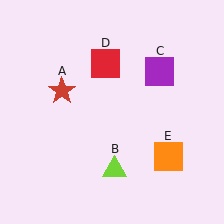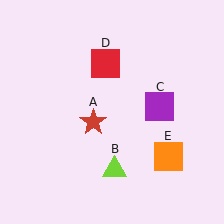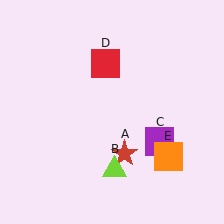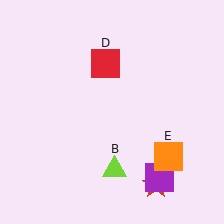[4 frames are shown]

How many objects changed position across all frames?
2 objects changed position: red star (object A), purple square (object C).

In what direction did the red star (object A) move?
The red star (object A) moved down and to the right.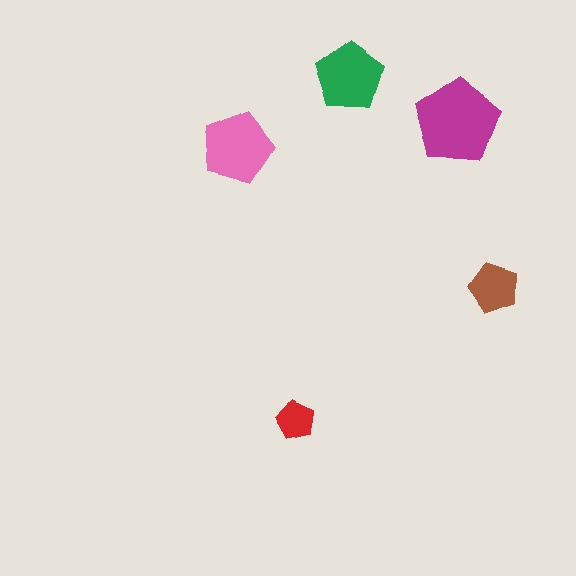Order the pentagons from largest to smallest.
the magenta one, the pink one, the green one, the brown one, the red one.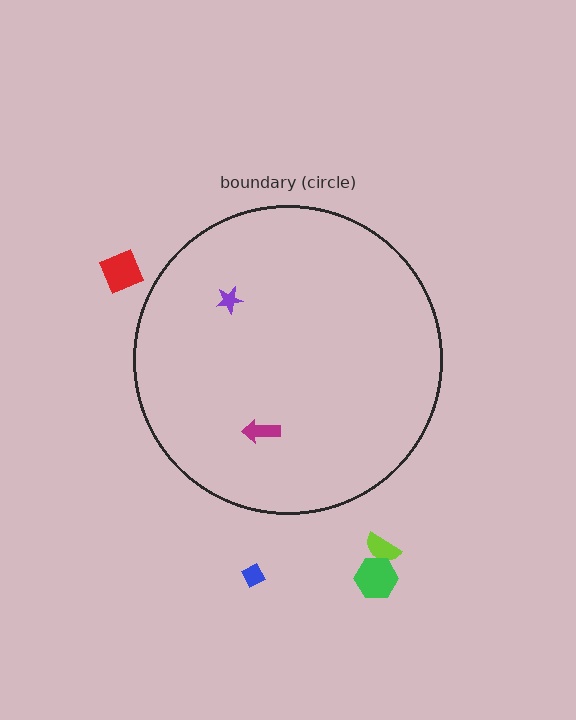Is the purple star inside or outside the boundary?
Inside.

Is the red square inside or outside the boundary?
Outside.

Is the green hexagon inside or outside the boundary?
Outside.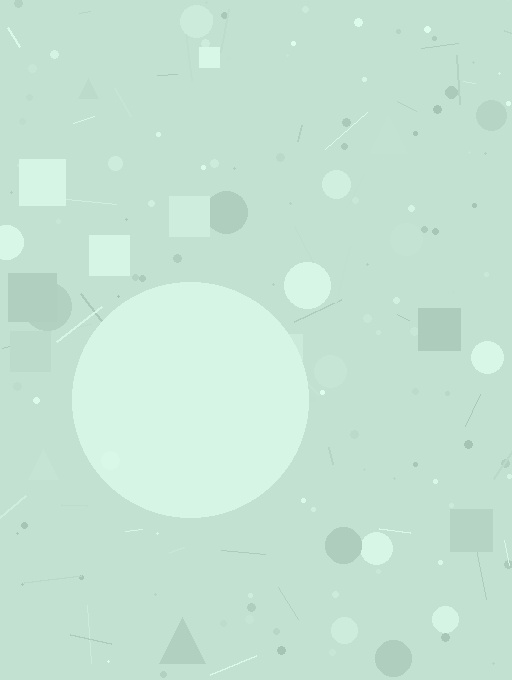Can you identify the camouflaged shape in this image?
The camouflaged shape is a circle.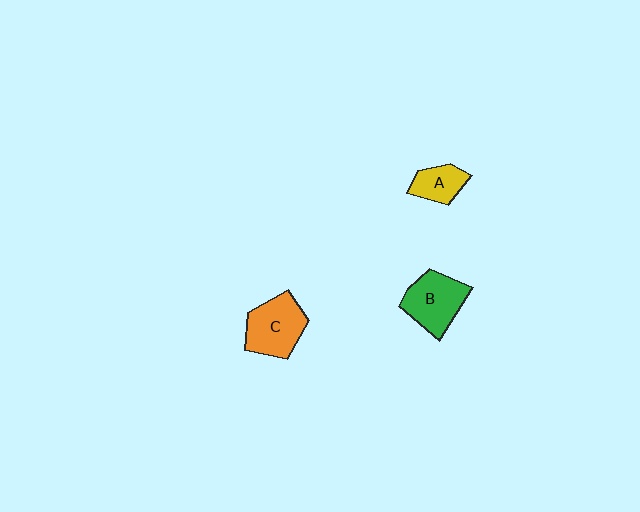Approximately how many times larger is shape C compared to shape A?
Approximately 1.8 times.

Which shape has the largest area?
Shape C (orange).